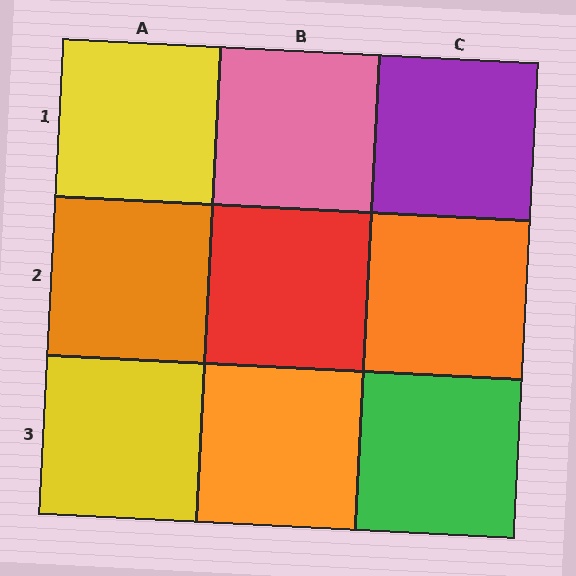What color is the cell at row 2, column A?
Orange.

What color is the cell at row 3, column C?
Green.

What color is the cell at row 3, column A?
Yellow.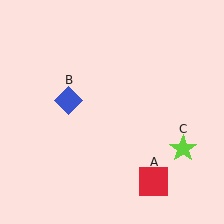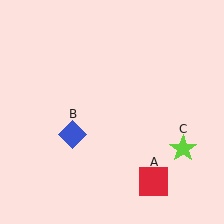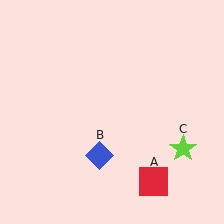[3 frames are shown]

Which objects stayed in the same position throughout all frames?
Red square (object A) and lime star (object C) remained stationary.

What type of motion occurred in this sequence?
The blue diamond (object B) rotated counterclockwise around the center of the scene.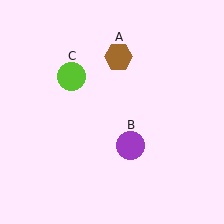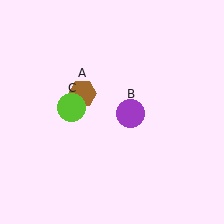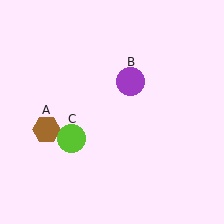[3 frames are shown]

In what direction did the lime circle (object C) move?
The lime circle (object C) moved down.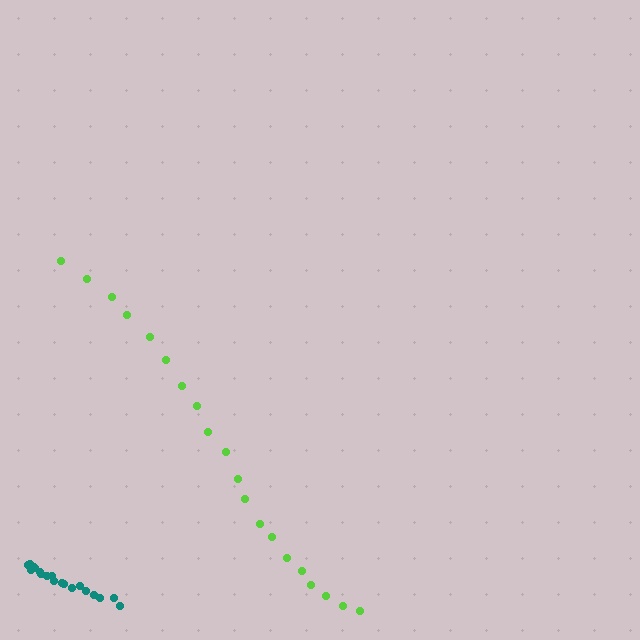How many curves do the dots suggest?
There are 2 distinct paths.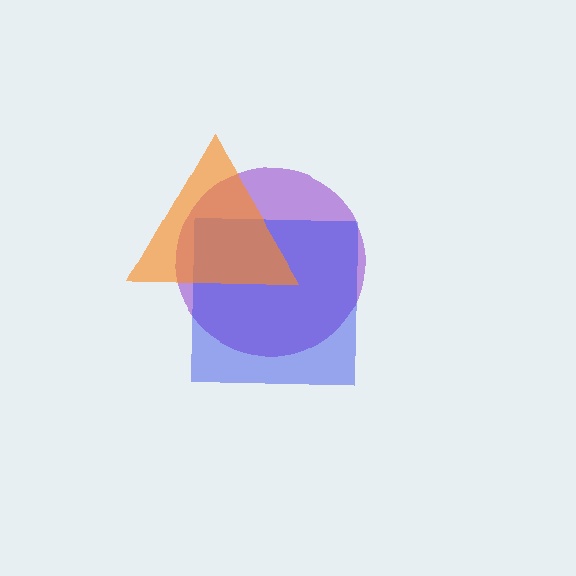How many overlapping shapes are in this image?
There are 3 overlapping shapes in the image.